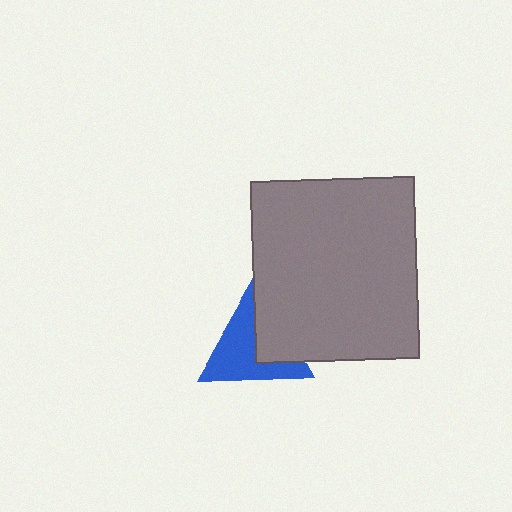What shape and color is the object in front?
The object in front is a gray rectangle.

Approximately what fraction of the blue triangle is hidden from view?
Roughly 37% of the blue triangle is hidden behind the gray rectangle.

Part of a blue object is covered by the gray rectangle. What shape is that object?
It is a triangle.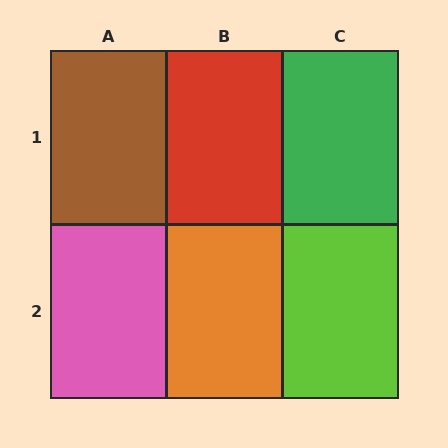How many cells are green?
1 cell is green.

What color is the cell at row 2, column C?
Lime.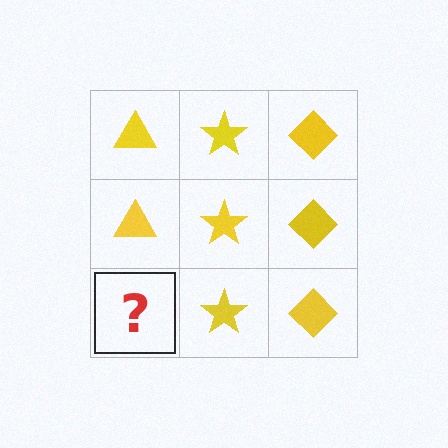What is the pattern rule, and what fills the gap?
The rule is that each column has a consistent shape. The gap should be filled with a yellow triangle.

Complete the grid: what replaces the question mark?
The question mark should be replaced with a yellow triangle.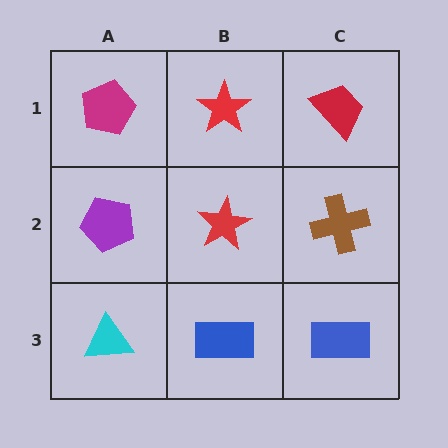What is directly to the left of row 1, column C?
A red star.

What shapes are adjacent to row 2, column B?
A red star (row 1, column B), a blue rectangle (row 3, column B), a purple pentagon (row 2, column A), a brown cross (row 2, column C).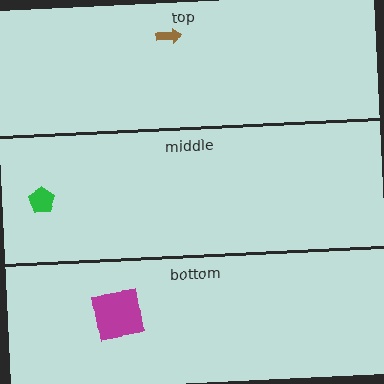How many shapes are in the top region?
1.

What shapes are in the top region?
The brown arrow.